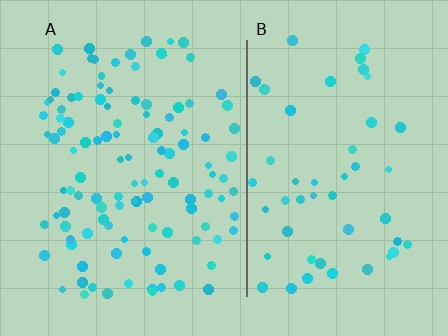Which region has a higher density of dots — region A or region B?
A (the left).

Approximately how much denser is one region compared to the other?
Approximately 2.3× — region A over region B.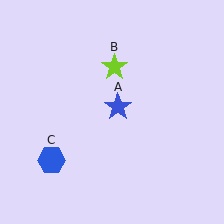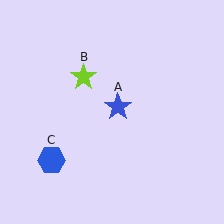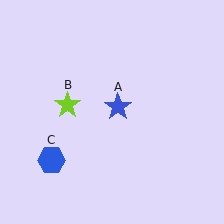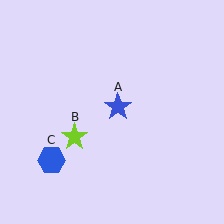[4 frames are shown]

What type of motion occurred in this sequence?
The lime star (object B) rotated counterclockwise around the center of the scene.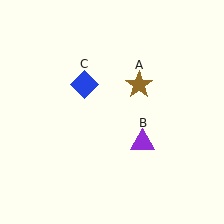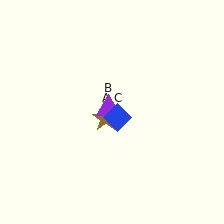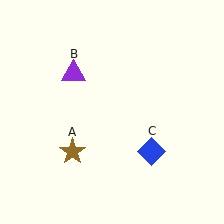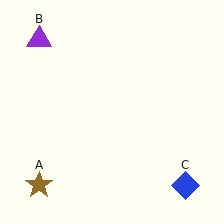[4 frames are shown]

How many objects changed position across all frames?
3 objects changed position: brown star (object A), purple triangle (object B), blue diamond (object C).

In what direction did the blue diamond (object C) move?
The blue diamond (object C) moved down and to the right.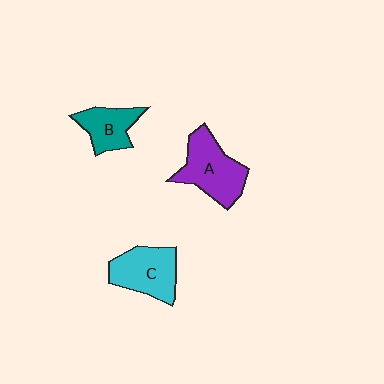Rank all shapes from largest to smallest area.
From largest to smallest: A (purple), C (cyan), B (teal).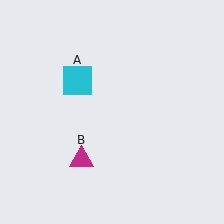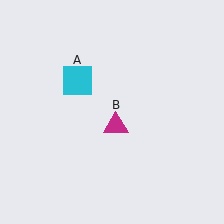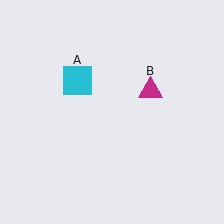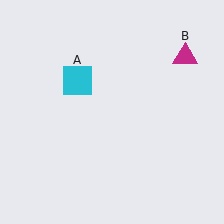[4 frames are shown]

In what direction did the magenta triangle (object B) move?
The magenta triangle (object B) moved up and to the right.